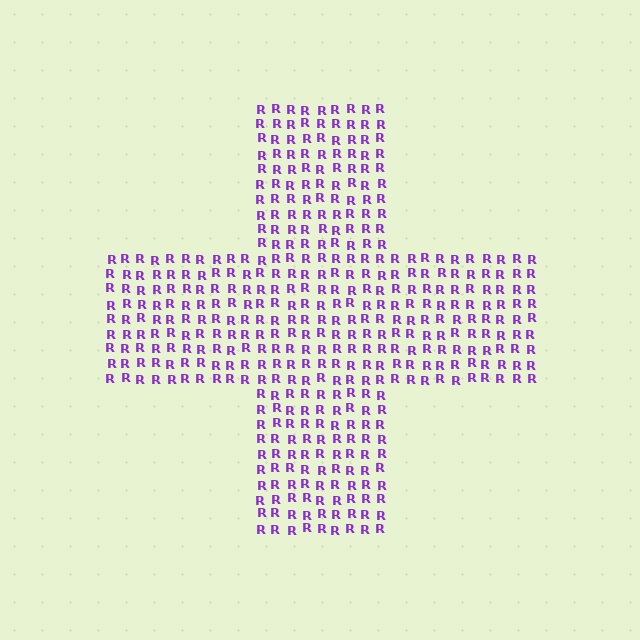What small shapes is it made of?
It is made of small letter R's.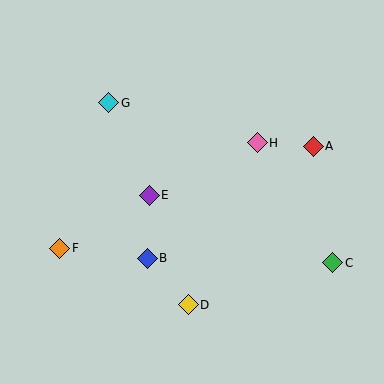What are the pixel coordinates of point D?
Point D is at (188, 305).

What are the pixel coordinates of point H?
Point H is at (257, 143).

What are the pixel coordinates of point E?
Point E is at (149, 195).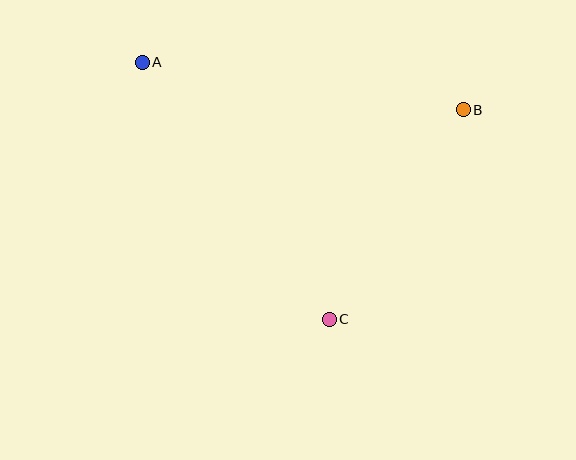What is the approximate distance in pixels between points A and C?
The distance between A and C is approximately 318 pixels.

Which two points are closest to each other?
Points B and C are closest to each other.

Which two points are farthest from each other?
Points A and B are farthest from each other.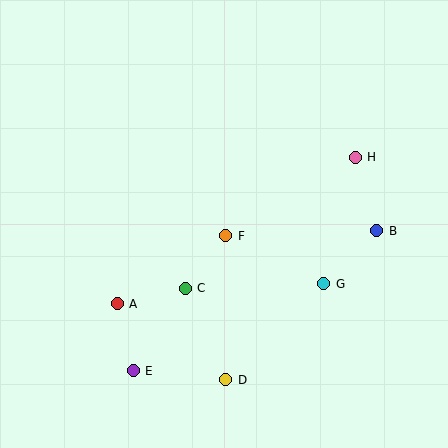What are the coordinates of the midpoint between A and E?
The midpoint between A and E is at (125, 337).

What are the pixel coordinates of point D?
Point D is at (226, 380).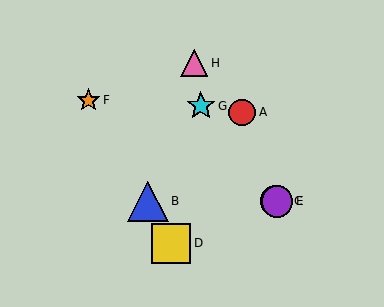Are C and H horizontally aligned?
No, C is at y≈201 and H is at y≈63.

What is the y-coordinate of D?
Object D is at y≈243.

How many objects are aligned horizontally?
3 objects (B, C, E) are aligned horizontally.